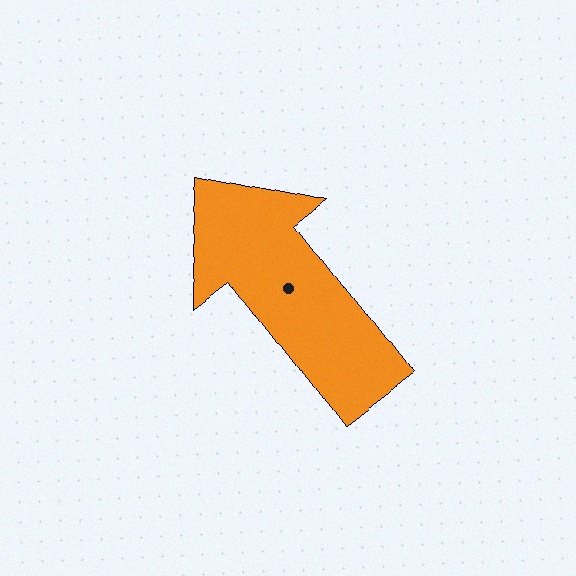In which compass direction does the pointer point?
Northwest.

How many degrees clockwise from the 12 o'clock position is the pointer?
Approximately 323 degrees.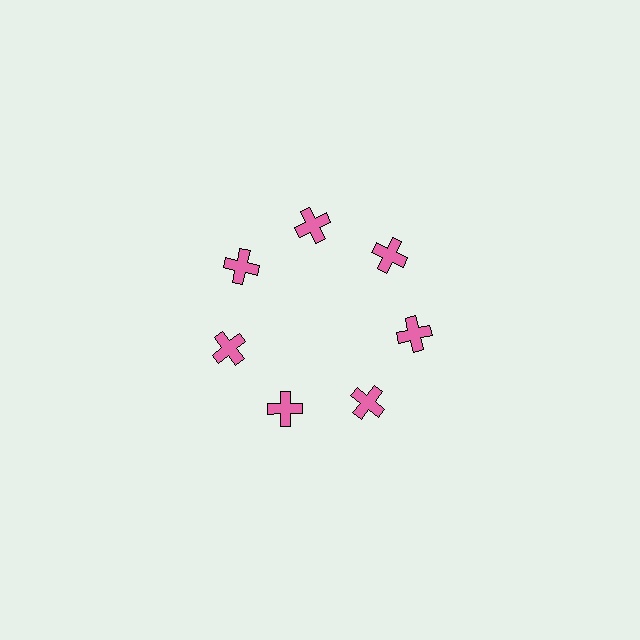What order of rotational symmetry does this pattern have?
This pattern has 7-fold rotational symmetry.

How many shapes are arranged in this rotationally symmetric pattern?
There are 7 shapes, arranged in 7 groups of 1.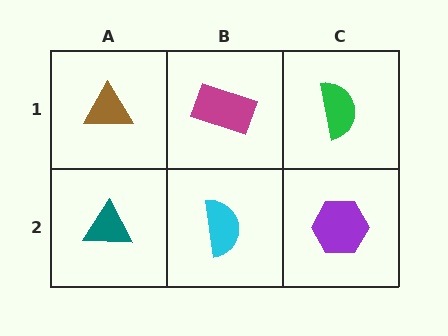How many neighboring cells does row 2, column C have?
2.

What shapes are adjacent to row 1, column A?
A teal triangle (row 2, column A), a magenta rectangle (row 1, column B).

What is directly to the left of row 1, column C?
A magenta rectangle.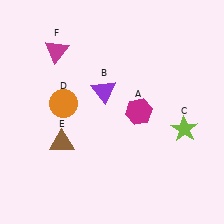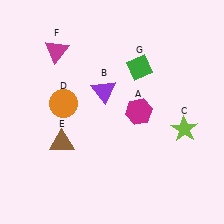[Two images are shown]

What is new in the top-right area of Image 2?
A green diamond (G) was added in the top-right area of Image 2.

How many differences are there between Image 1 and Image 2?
There is 1 difference between the two images.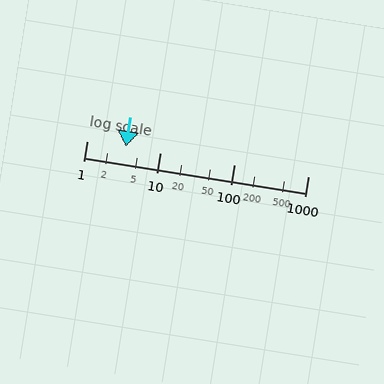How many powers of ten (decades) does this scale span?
The scale spans 3 decades, from 1 to 1000.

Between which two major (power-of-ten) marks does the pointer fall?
The pointer is between 1 and 10.